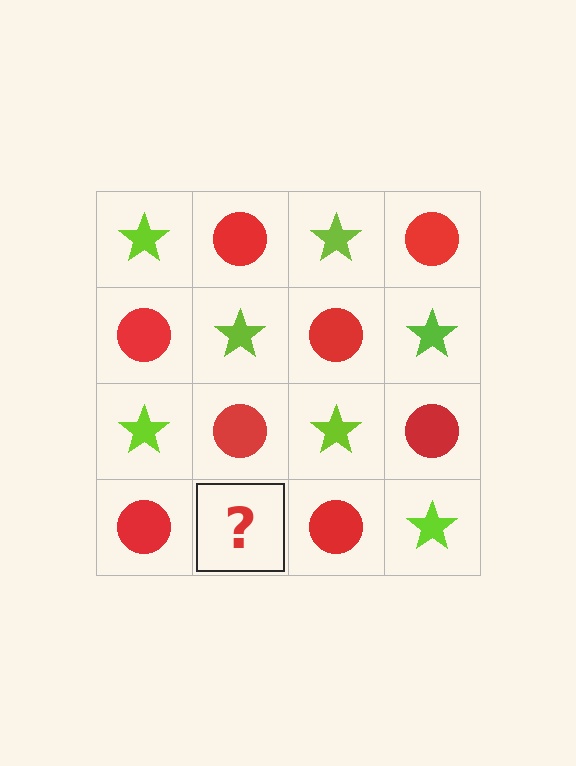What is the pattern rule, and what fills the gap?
The rule is that it alternates lime star and red circle in a checkerboard pattern. The gap should be filled with a lime star.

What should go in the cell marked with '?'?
The missing cell should contain a lime star.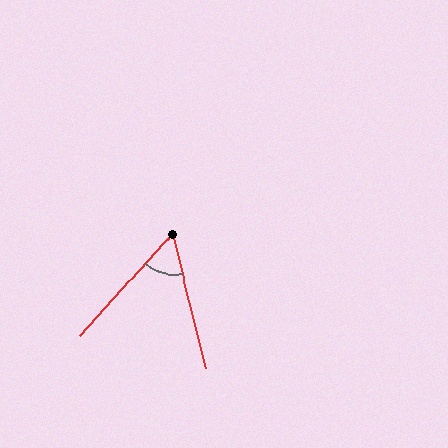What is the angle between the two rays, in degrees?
Approximately 56 degrees.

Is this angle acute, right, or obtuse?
It is acute.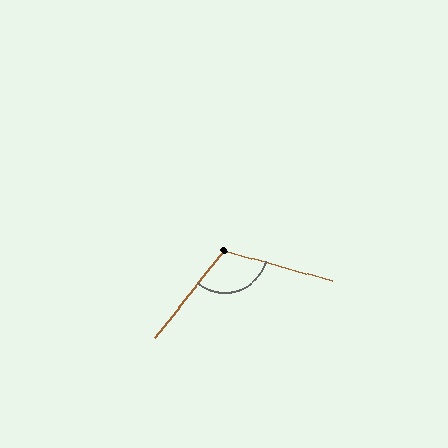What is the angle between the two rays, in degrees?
Approximately 113 degrees.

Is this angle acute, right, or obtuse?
It is obtuse.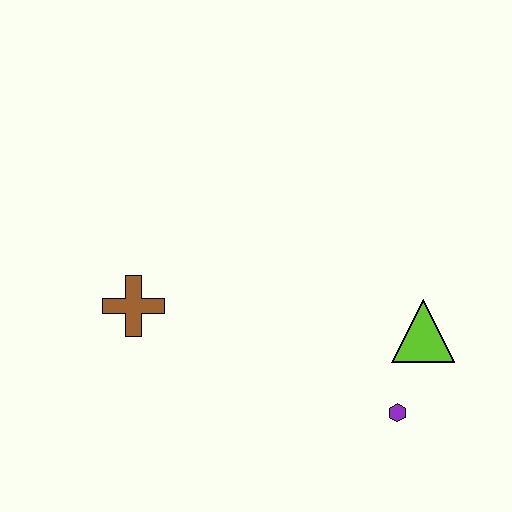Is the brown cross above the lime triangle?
Yes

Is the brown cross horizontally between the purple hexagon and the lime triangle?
No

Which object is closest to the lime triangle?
The purple hexagon is closest to the lime triangle.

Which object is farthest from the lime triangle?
The brown cross is farthest from the lime triangle.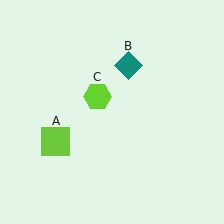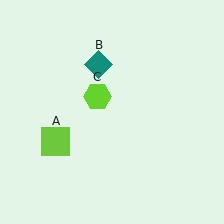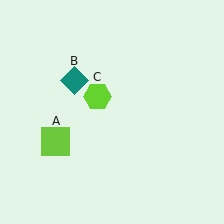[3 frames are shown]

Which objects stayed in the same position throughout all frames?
Lime square (object A) and lime hexagon (object C) remained stationary.